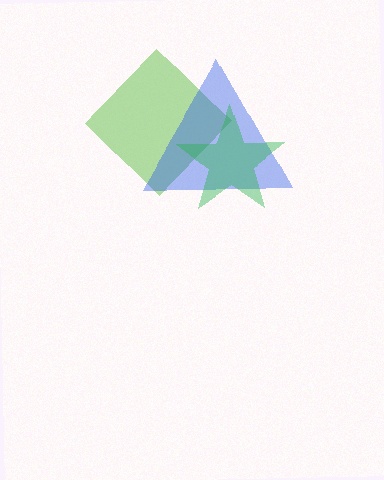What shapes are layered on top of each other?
The layered shapes are: a lime diamond, a blue triangle, a green star.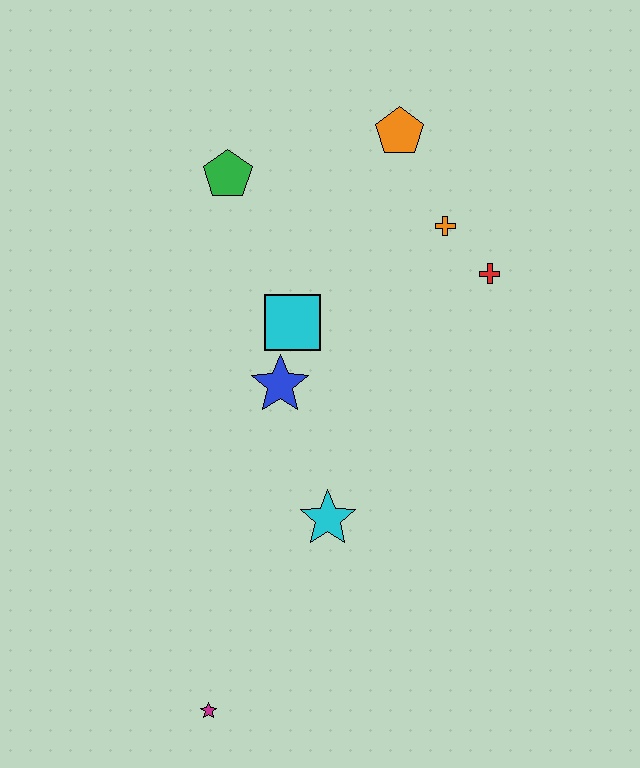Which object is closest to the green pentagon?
The cyan square is closest to the green pentagon.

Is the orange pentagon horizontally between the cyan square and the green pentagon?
No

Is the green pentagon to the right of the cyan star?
No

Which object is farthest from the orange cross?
The magenta star is farthest from the orange cross.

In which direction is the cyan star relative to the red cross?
The cyan star is below the red cross.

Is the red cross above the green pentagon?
No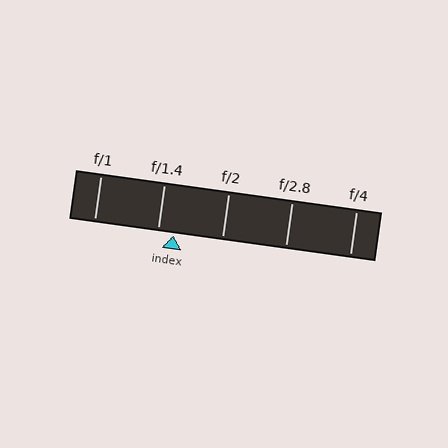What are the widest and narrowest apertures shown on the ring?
The widest aperture shown is f/1 and the narrowest is f/4.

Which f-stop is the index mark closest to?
The index mark is closest to f/1.4.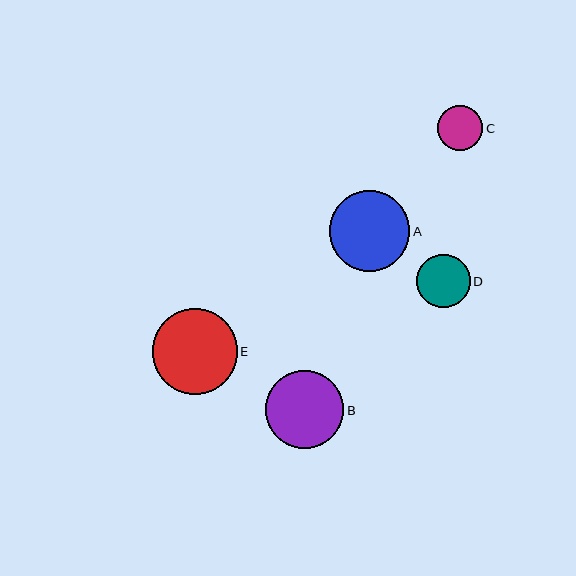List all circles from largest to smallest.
From largest to smallest: E, A, B, D, C.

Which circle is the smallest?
Circle C is the smallest with a size of approximately 45 pixels.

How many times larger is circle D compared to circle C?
Circle D is approximately 1.2 times the size of circle C.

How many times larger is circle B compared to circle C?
Circle B is approximately 1.7 times the size of circle C.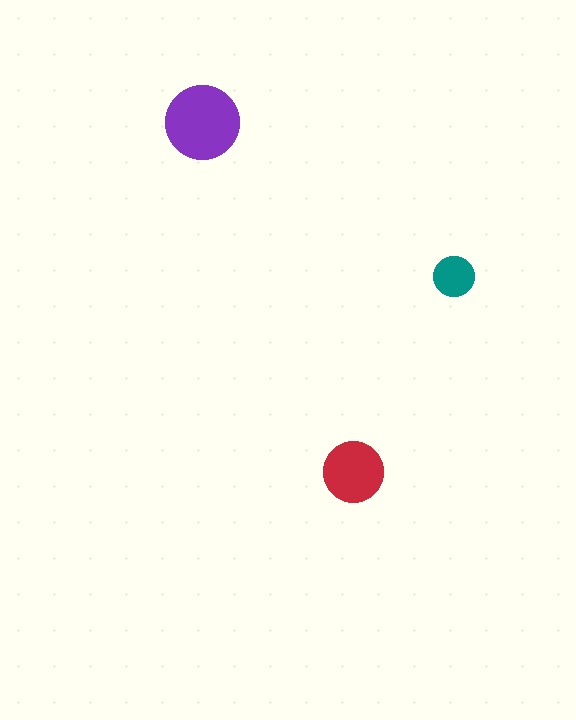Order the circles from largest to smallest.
the purple one, the red one, the teal one.